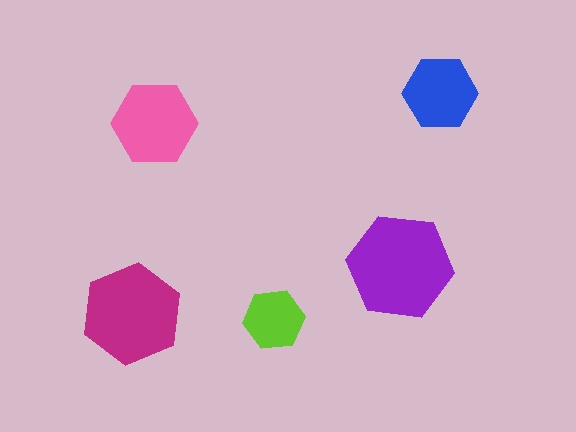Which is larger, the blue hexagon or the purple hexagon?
The purple one.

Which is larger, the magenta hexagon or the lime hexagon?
The magenta one.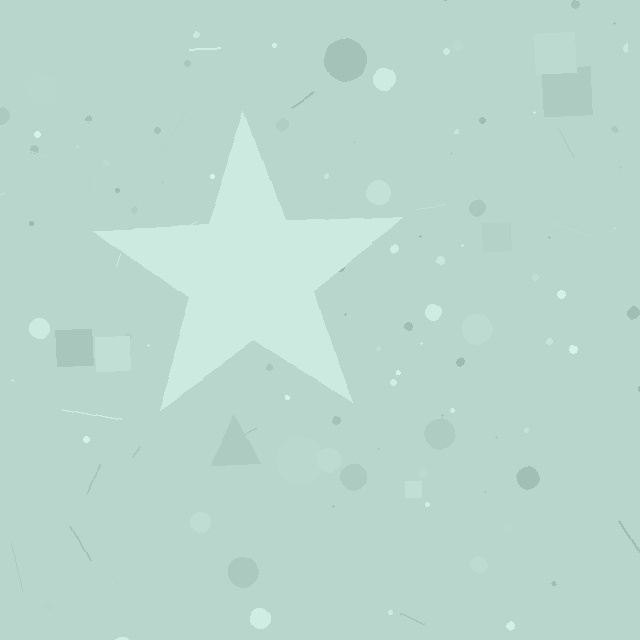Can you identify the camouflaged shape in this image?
The camouflaged shape is a star.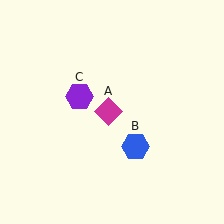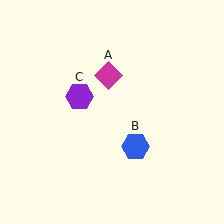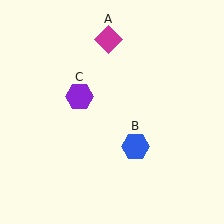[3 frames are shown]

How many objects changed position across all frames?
1 object changed position: magenta diamond (object A).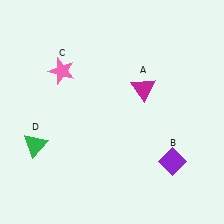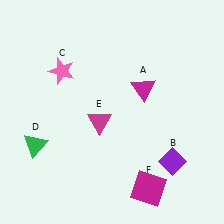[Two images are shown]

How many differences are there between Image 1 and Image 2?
There are 2 differences between the two images.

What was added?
A magenta triangle (E), a magenta square (F) were added in Image 2.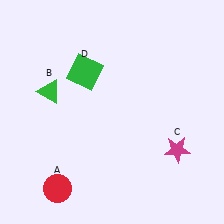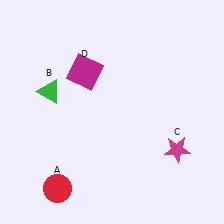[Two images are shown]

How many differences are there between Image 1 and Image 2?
There is 1 difference between the two images.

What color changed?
The square (D) changed from green in Image 1 to magenta in Image 2.